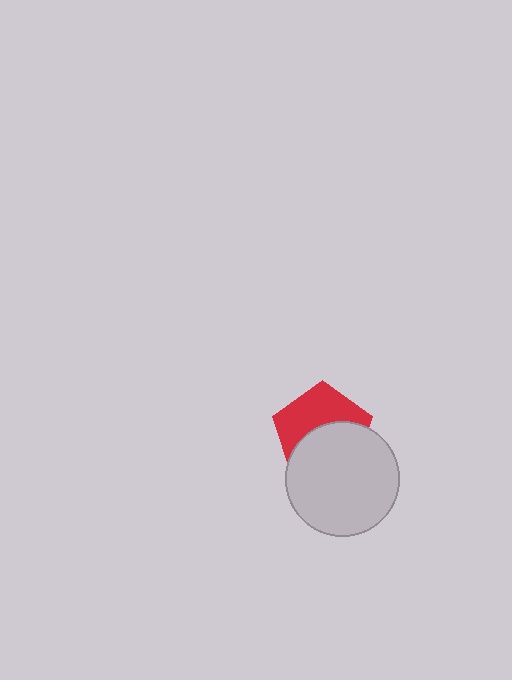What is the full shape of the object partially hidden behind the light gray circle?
The partially hidden object is a red pentagon.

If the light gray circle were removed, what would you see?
You would see the complete red pentagon.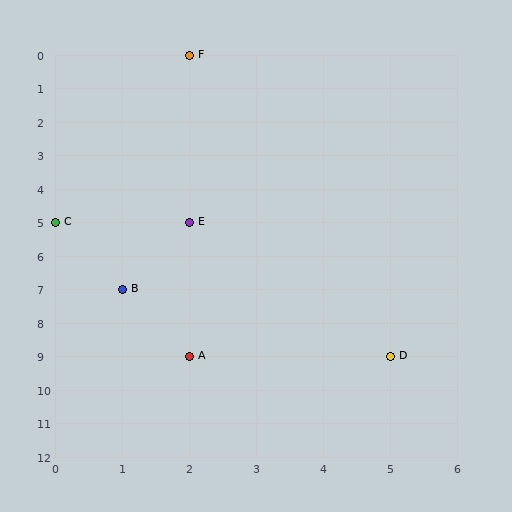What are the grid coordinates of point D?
Point D is at grid coordinates (5, 9).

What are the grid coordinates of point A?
Point A is at grid coordinates (2, 9).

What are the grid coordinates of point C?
Point C is at grid coordinates (0, 5).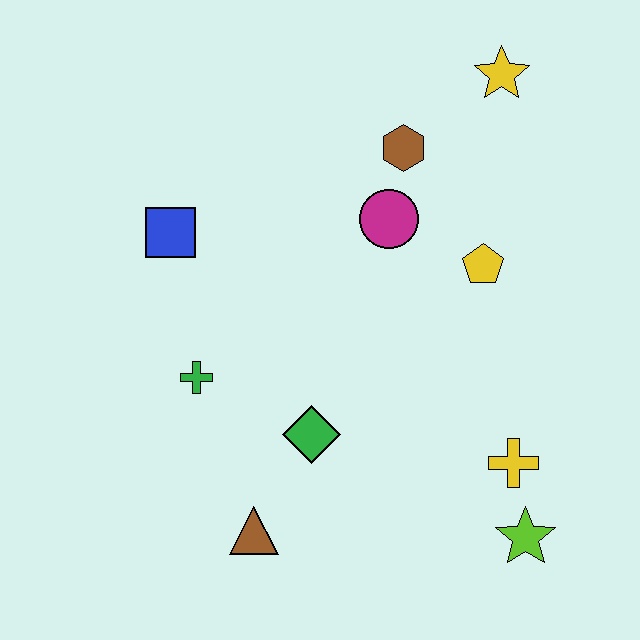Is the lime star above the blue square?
No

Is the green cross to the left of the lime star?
Yes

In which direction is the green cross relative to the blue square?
The green cross is below the blue square.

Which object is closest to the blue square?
The green cross is closest to the blue square.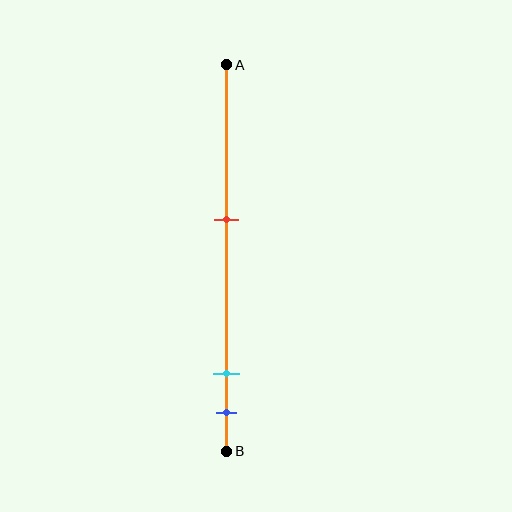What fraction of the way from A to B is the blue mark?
The blue mark is approximately 90% (0.9) of the way from A to B.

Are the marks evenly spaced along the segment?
No, the marks are not evenly spaced.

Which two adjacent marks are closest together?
The cyan and blue marks are the closest adjacent pair.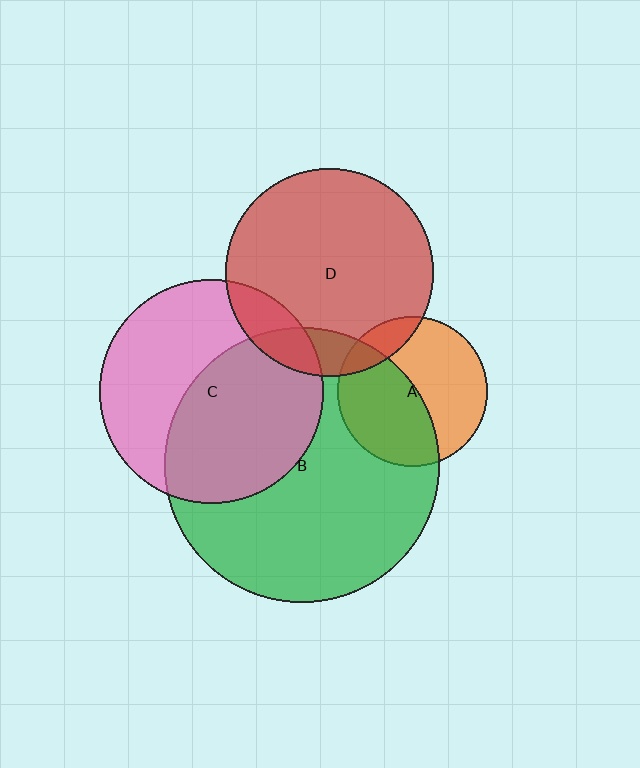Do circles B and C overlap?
Yes.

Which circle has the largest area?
Circle B (green).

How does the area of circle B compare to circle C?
Approximately 1.5 times.